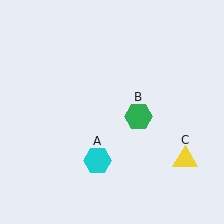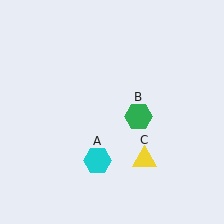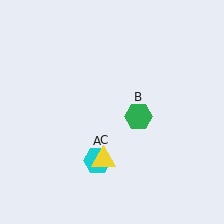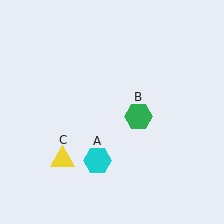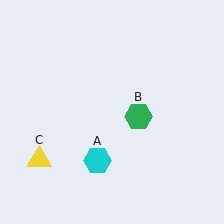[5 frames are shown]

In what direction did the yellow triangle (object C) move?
The yellow triangle (object C) moved left.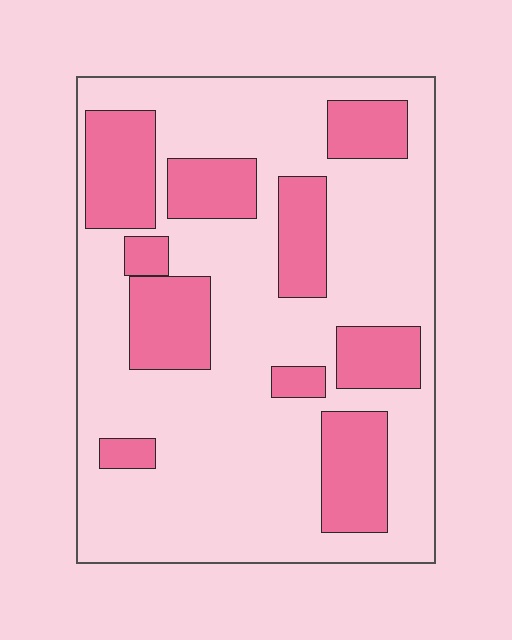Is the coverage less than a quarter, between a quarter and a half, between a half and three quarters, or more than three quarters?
Between a quarter and a half.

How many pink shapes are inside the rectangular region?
10.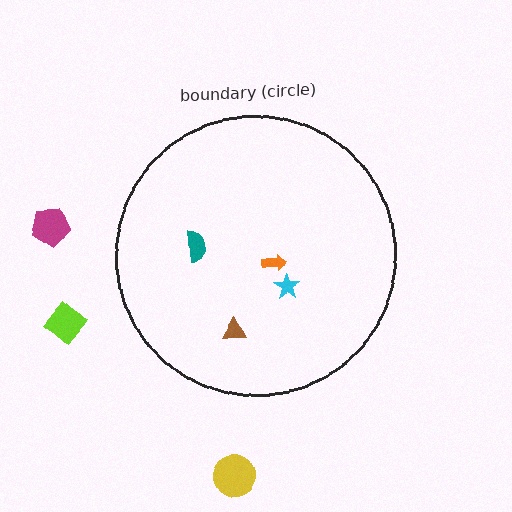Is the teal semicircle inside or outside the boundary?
Inside.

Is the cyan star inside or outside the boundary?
Inside.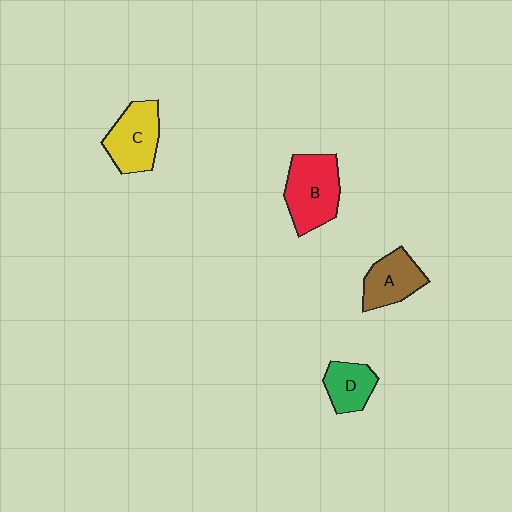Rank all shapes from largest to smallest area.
From largest to smallest: B (red), C (yellow), A (brown), D (green).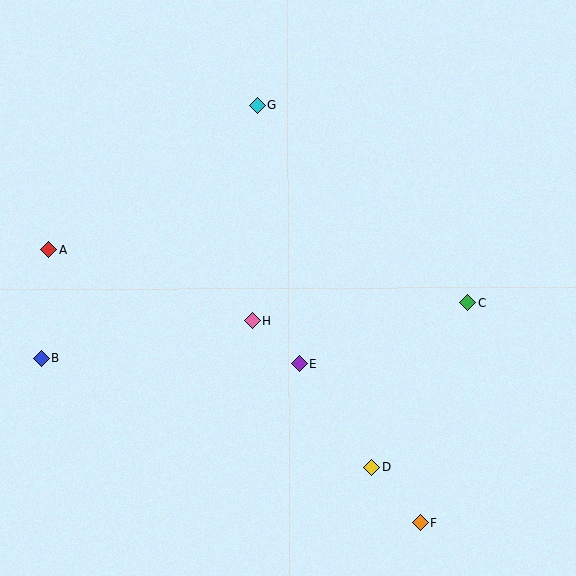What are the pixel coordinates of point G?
Point G is at (257, 105).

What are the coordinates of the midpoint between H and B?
The midpoint between H and B is at (147, 340).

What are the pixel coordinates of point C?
Point C is at (468, 303).